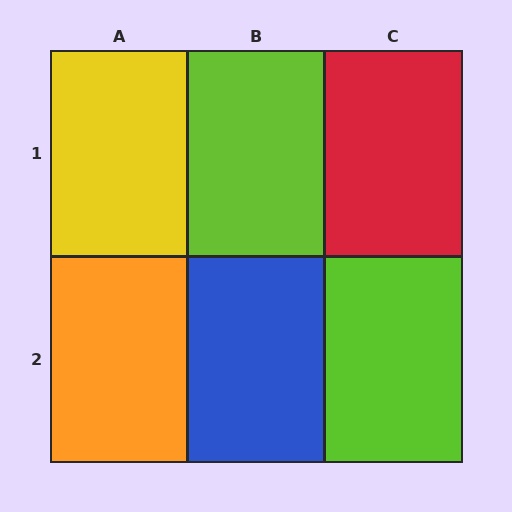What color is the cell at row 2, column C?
Lime.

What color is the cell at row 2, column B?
Blue.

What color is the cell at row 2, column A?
Orange.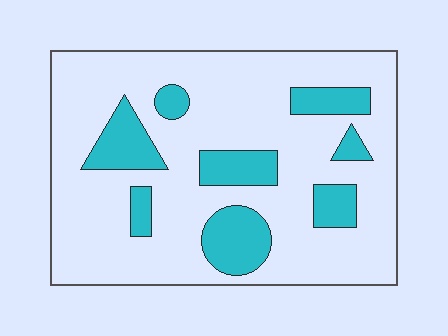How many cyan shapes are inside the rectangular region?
8.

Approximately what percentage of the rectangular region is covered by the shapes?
Approximately 20%.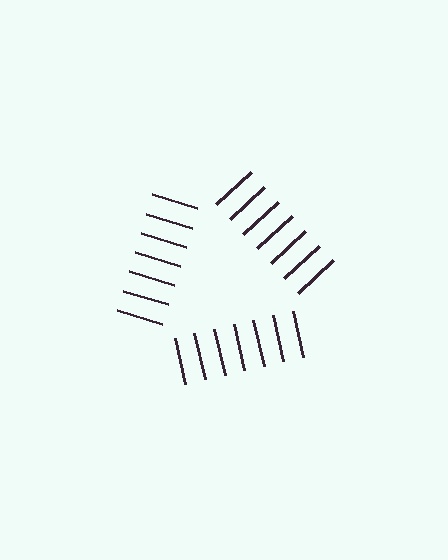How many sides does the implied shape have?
3 sides — the line-ends trace a triangle.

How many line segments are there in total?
21 — 7 along each of the 3 edges.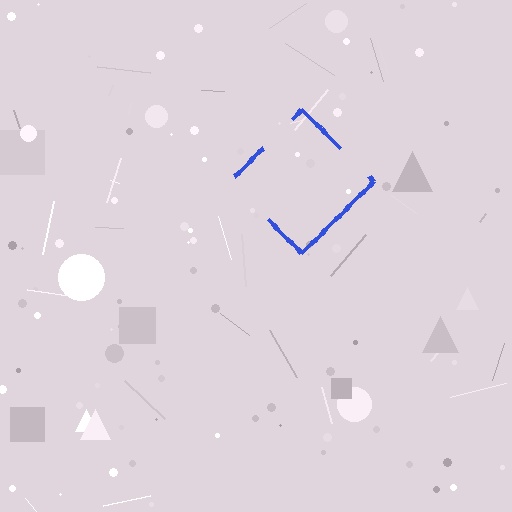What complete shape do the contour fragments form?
The contour fragments form a diamond.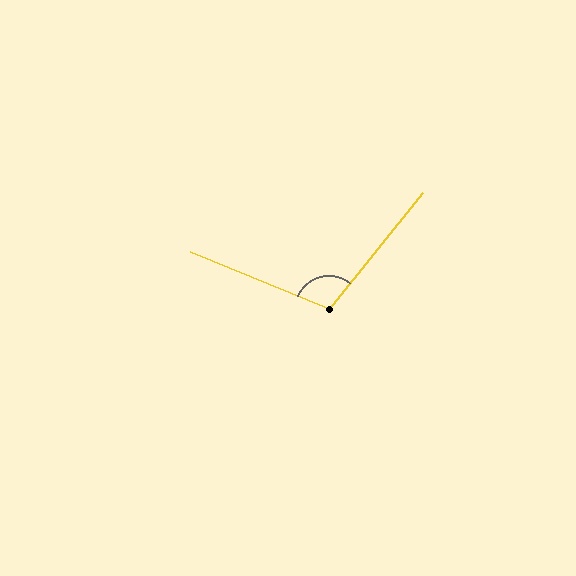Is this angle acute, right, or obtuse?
It is obtuse.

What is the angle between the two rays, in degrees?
Approximately 107 degrees.